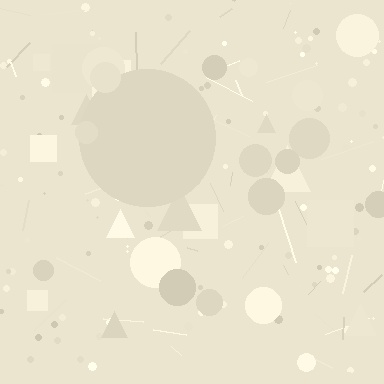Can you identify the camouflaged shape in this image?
The camouflaged shape is a circle.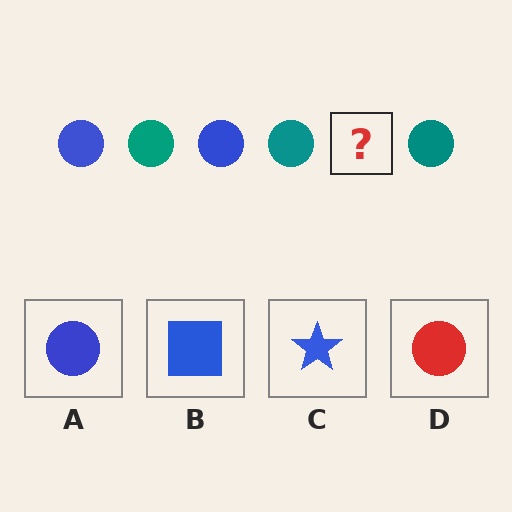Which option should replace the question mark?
Option A.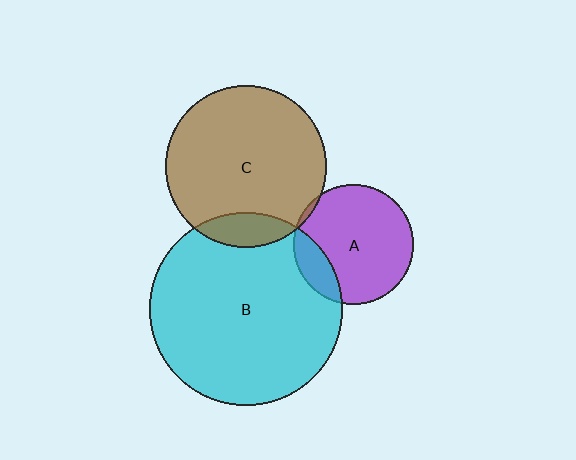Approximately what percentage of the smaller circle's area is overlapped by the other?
Approximately 15%.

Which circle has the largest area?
Circle B (cyan).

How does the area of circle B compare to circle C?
Approximately 1.4 times.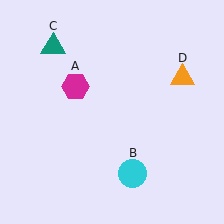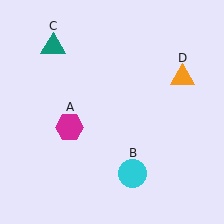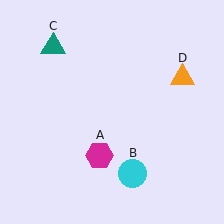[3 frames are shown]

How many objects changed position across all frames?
1 object changed position: magenta hexagon (object A).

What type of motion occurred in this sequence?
The magenta hexagon (object A) rotated counterclockwise around the center of the scene.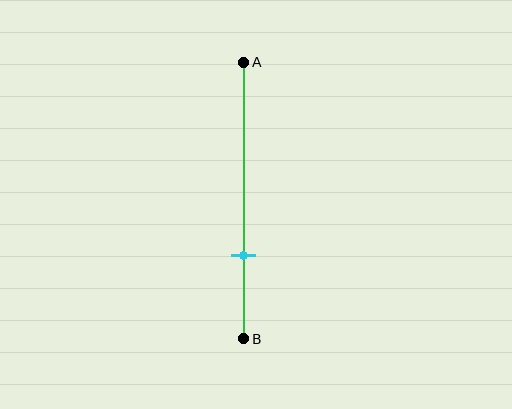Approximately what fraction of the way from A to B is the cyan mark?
The cyan mark is approximately 70% of the way from A to B.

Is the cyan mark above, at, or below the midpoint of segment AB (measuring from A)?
The cyan mark is below the midpoint of segment AB.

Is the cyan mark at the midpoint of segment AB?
No, the mark is at about 70% from A, not at the 50% midpoint.